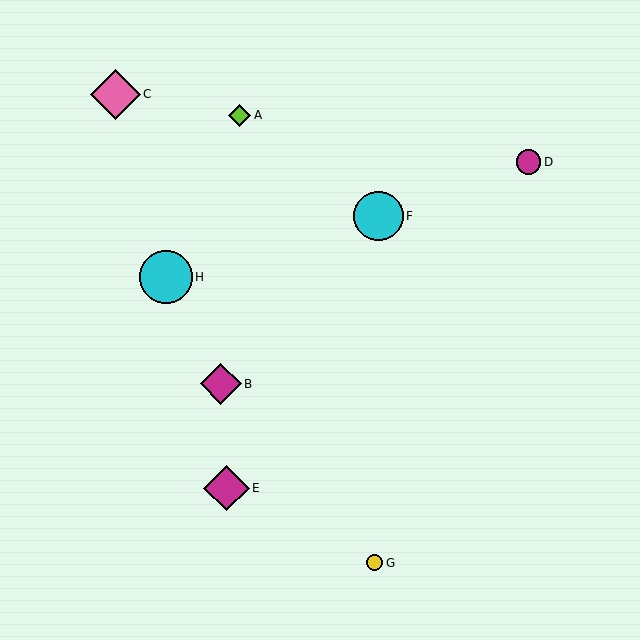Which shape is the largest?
The cyan circle (labeled H) is the largest.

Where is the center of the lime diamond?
The center of the lime diamond is at (240, 115).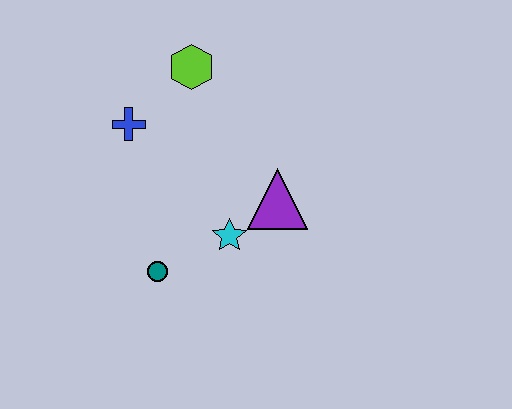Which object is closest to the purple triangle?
The cyan star is closest to the purple triangle.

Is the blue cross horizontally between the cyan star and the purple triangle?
No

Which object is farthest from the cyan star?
The lime hexagon is farthest from the cyan star.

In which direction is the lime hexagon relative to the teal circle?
The lime hexagon is above the teal circle.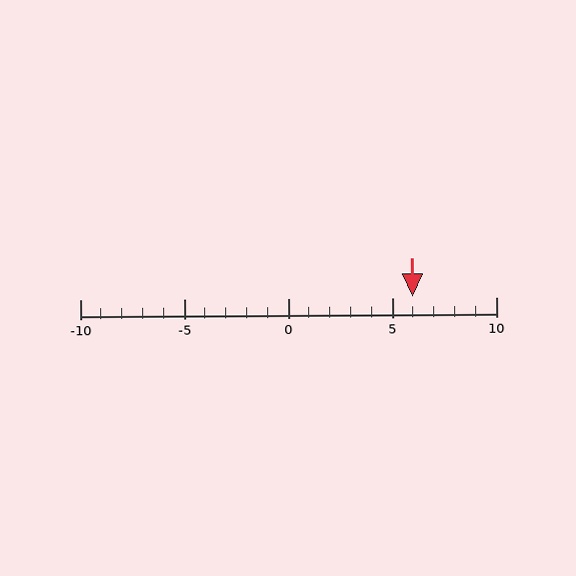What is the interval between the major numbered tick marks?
The major tick marks are spaced 5 units apart.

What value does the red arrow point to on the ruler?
The red arrow points to approximately 6.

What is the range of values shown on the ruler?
The ruler shows values from -10 to 10.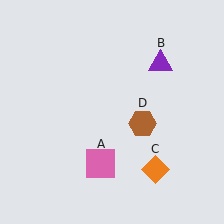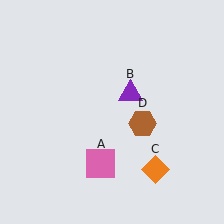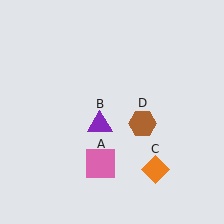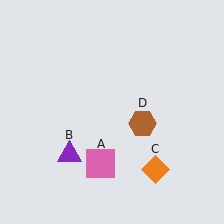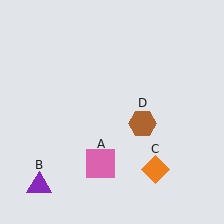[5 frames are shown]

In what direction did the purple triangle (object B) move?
The purple triangle (object B) moved down and to the left.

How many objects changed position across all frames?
1 object changed position: purple triangle (object B).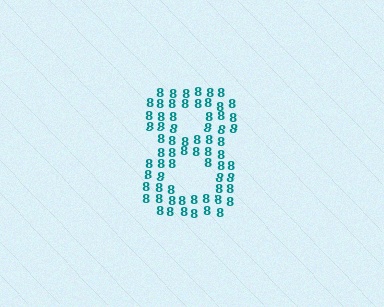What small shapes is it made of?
It is made of small digit 8's.